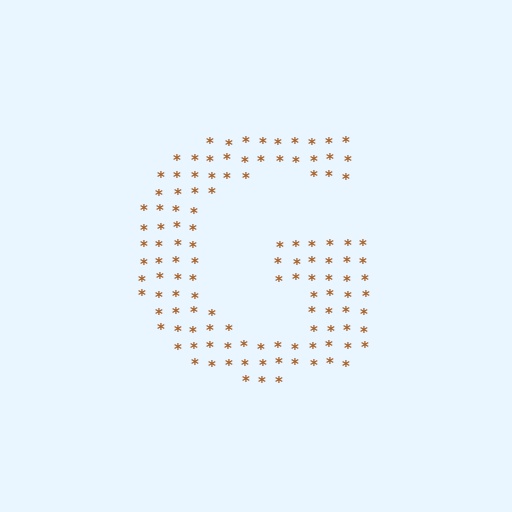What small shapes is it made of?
It is made of small asterisks.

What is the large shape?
The large shape is the letter G.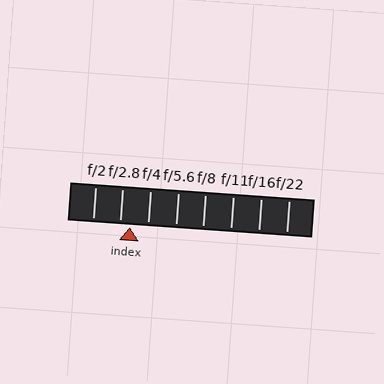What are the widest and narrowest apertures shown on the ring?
The widest aperture shown is f/2 and the narrowest is f/22.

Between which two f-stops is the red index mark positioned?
The index mark is between f/2.8 and f/4.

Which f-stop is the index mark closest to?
The index mark is closest to f/2.8.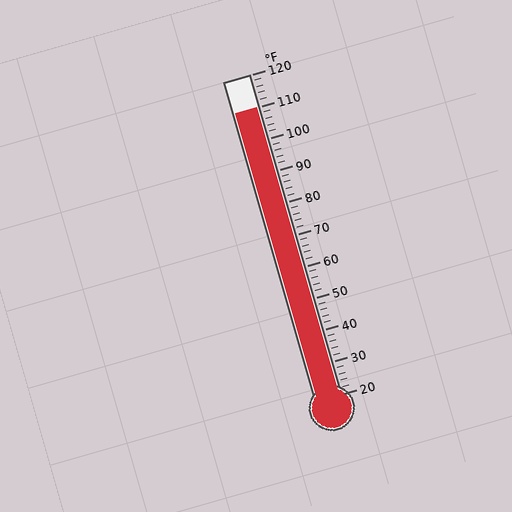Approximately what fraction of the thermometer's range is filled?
The thermometer is filled to approximately 90% of its range.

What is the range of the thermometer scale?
The thermometer scale ranges from 20°F to 120°F.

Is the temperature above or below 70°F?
The temperature is above 70°F.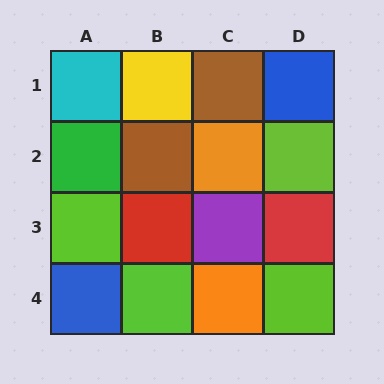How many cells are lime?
4 cells are lime.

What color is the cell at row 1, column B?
Yellow.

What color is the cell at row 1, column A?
Cyan.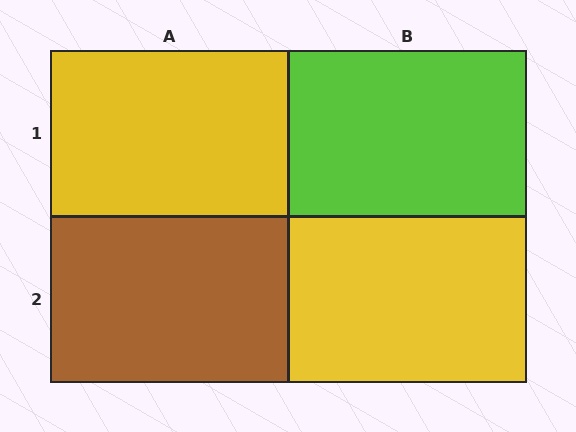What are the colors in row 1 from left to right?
Yellow, lime.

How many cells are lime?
1 cell is lime.